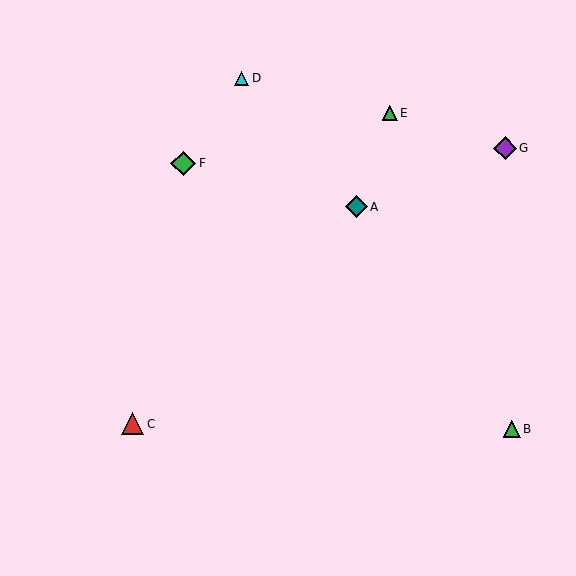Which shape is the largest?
The green diamond (labeled F) is the largest.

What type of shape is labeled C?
Shape C is a red triangle.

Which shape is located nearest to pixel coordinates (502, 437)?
The green triangle (labeled B) at (512, 429) is nearest to that location.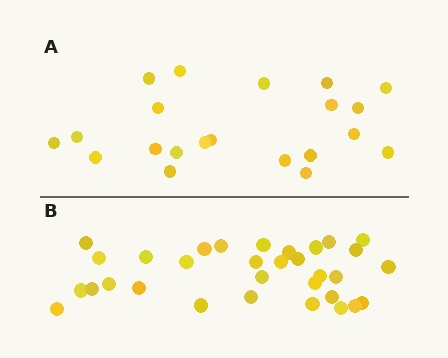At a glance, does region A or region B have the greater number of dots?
Region B (the bottom region) has more dots.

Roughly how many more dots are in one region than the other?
Region B has roughly 12 or so more dots than region A.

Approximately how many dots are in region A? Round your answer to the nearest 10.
About 20 dots. (The exact count is 21, which rounds to 20.)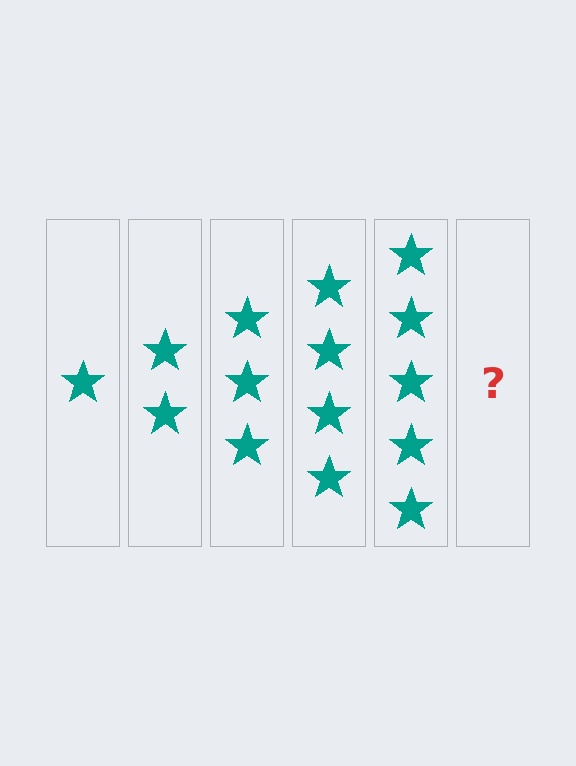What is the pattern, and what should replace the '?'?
The pattern is that each step adds one more star. The '?' should be 6 stars.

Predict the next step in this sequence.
The next step is 6 stars.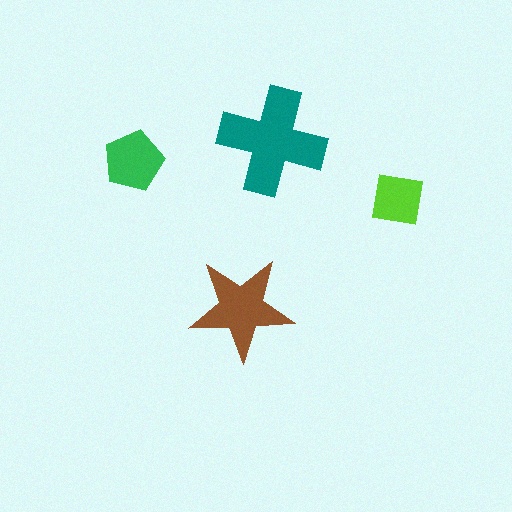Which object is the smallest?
The lime square.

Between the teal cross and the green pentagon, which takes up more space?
The teal cross.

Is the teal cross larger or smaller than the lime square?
Larger.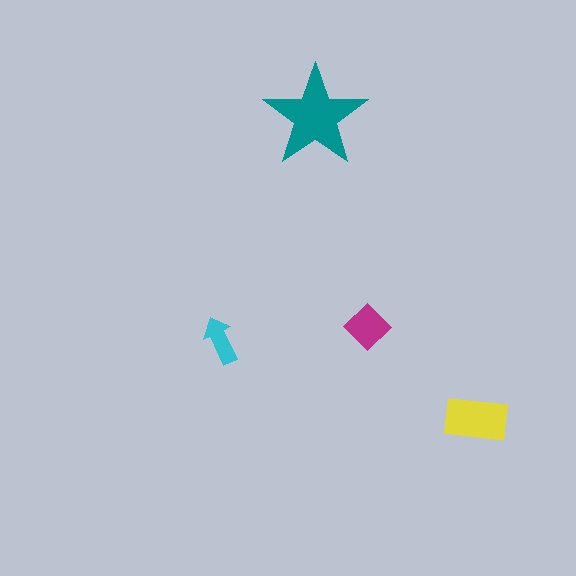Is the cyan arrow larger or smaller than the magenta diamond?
Smaller.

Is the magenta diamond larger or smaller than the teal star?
Smaller.